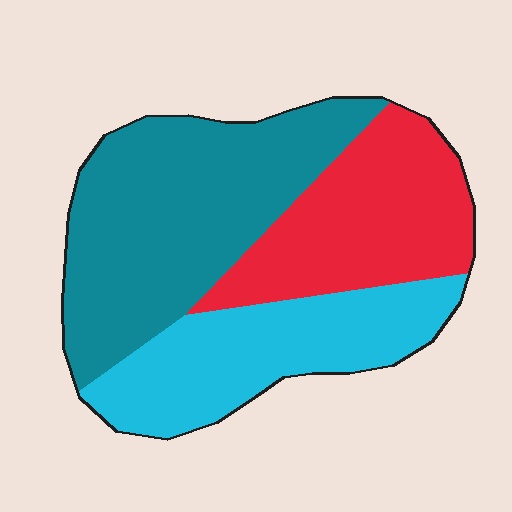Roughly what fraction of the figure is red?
Red covers 29% of the figure.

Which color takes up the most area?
Teal, at roughly 45%.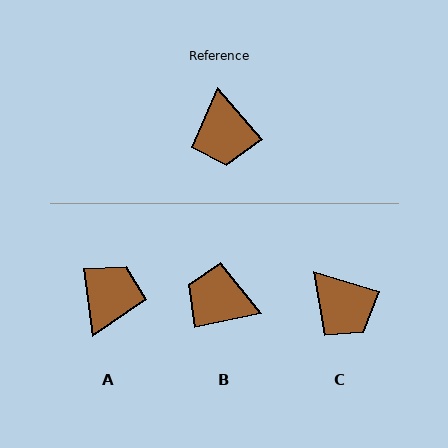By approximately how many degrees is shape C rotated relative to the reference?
Approximately 33 degrees counter-clockwise.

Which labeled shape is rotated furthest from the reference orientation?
A, about 147 degrees away.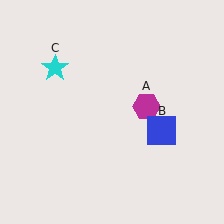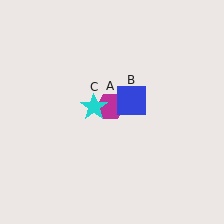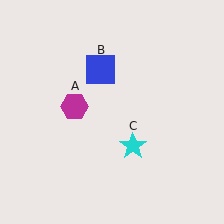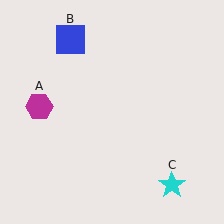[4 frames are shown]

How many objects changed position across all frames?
3 objects changed position: magenta hexagon (object A), blue square (object B), cyan star (object C).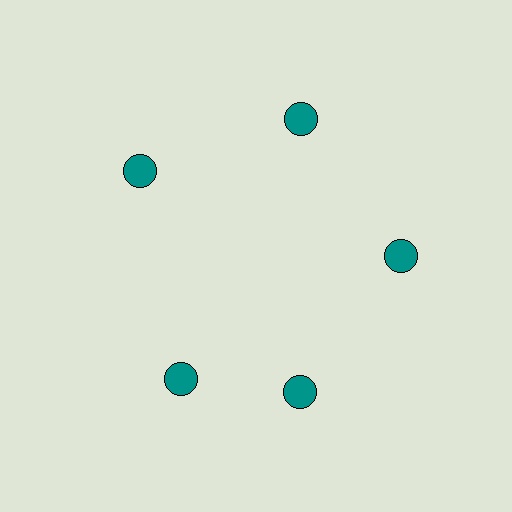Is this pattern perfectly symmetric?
No. The 5 teal circles are arranged in a ring, but one element near the 8 o'clock position is rotated out of alignment along the ring, breaking the 5-fold rotational symmetry.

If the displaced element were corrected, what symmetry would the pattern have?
It would have 5-fold rotational symmetry — the pattern would map onto itself every 72 degrees.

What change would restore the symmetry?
The symmetry would be restored by rotating it back into even spacing with its neighbors so that all 5 circles sit at equal angles and equal distance from the center.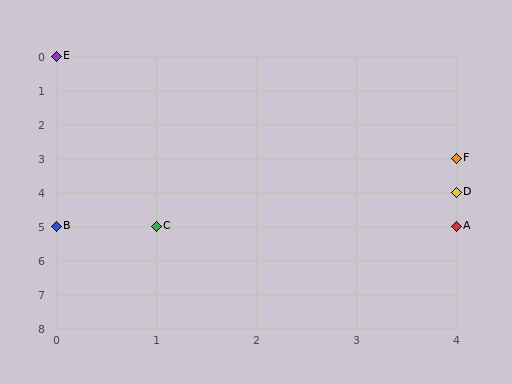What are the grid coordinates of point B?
Point B is at grid coordinates (0, 5).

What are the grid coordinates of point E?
Point E is at grid coordinates (0, 0).